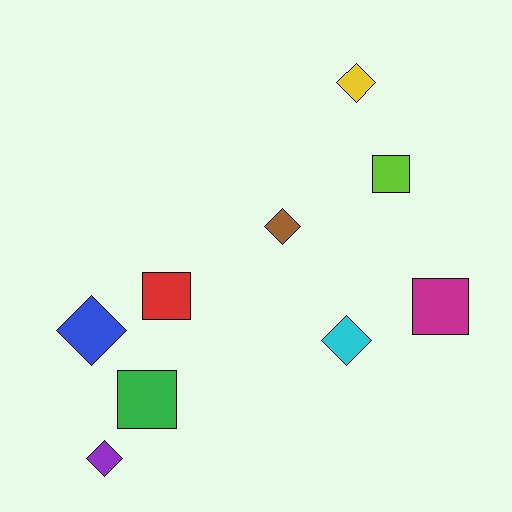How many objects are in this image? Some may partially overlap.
There are 9 objects.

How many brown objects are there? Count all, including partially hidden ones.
There is 1 brown object.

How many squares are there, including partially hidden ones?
There are 4 squares.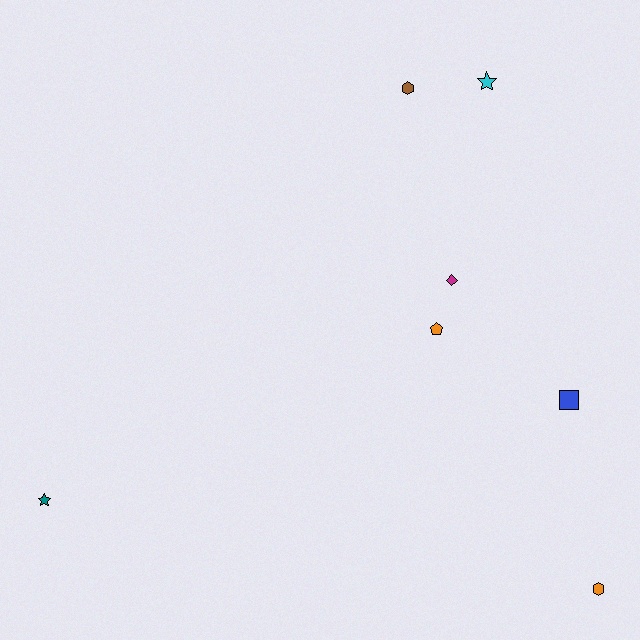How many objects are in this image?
There are 7 objects.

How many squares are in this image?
There is 1 square.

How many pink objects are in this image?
There are no pink objects.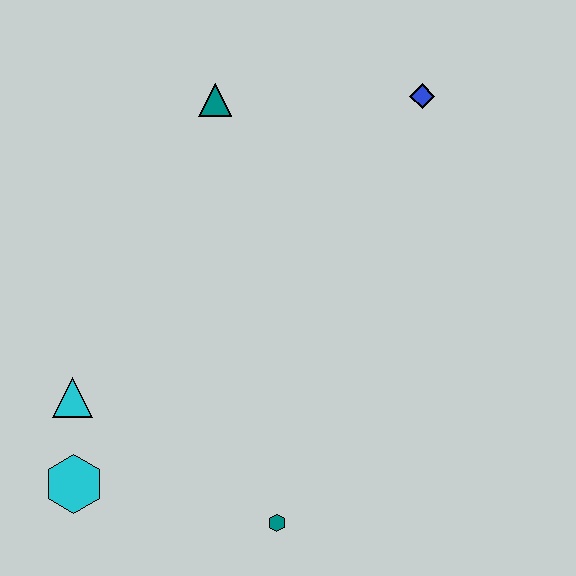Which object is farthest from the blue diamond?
The cyan hexagon is farthest from the blue diamond.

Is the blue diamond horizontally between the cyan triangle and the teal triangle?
No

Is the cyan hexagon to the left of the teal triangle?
Yes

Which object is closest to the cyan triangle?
The cyan hexagon is closest to the cyan triangle.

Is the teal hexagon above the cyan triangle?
No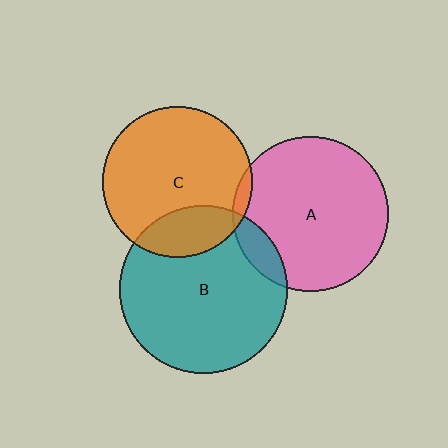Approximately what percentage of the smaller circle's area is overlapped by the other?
Approximately 10%.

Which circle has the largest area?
Circle B (teal).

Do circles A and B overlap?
Yes.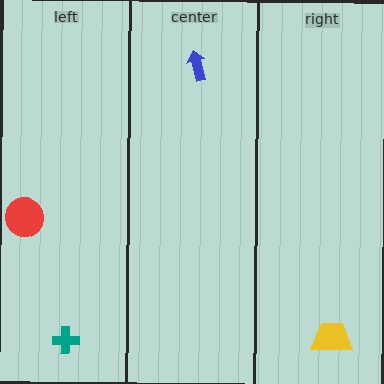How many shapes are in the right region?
1.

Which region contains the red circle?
The left region.